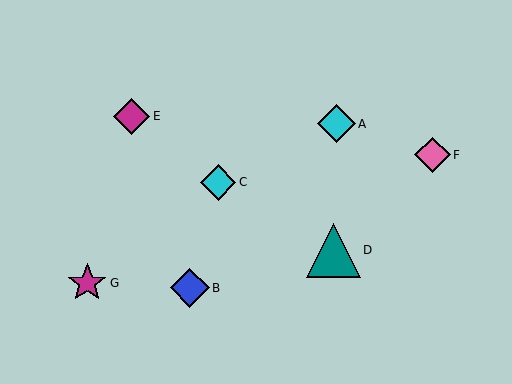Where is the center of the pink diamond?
The center of the pink diamond is at (432, 155).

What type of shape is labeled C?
Shape C is a cyan diamond.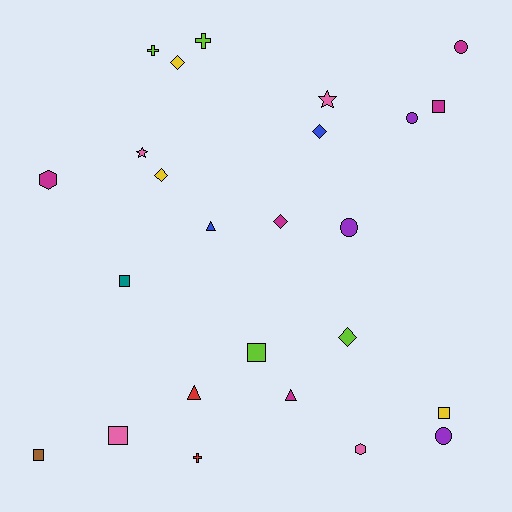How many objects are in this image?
There are 25 objects.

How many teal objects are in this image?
There is 1 teal object.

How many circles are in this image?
There are 4 circles.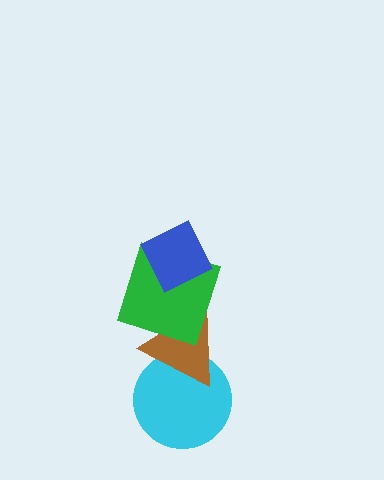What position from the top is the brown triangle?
The brown triangle is 3rd from the top.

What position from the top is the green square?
The green square is 2nd from the top.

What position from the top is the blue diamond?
The blue diamond is 1st from the top.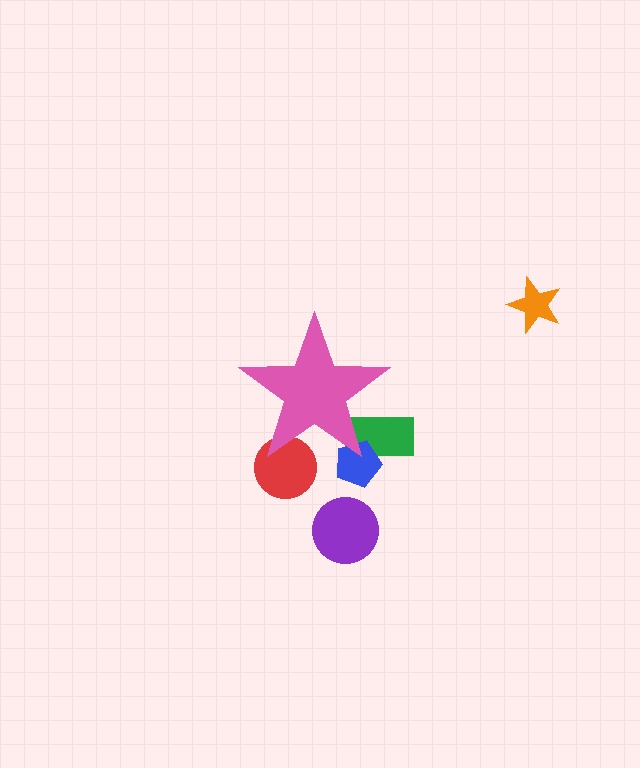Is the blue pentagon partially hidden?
Yes, the blue pentagon is partially hidden behind the pink star.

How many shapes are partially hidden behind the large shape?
3 shapes are partially hidden.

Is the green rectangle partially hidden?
Yes, the green rectangle is partially hidden behind the pink star.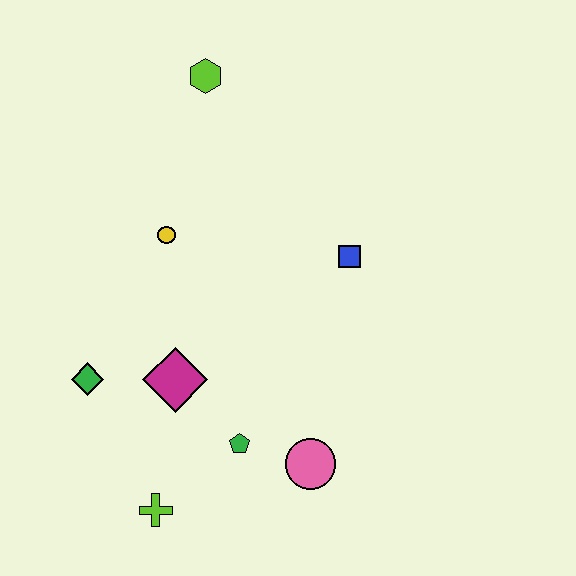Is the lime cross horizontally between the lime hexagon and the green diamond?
Yes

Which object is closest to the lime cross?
The green pentagon is closest to the lime cross.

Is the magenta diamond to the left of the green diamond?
No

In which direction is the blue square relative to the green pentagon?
The blue square is above the green pentagon.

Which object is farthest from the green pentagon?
The lime hexagon is farthest from the green pentagon.